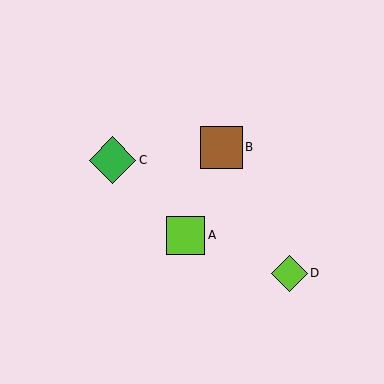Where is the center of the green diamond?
The center of the green diamond is at (112, 160).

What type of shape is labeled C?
Shape C is a green diamond.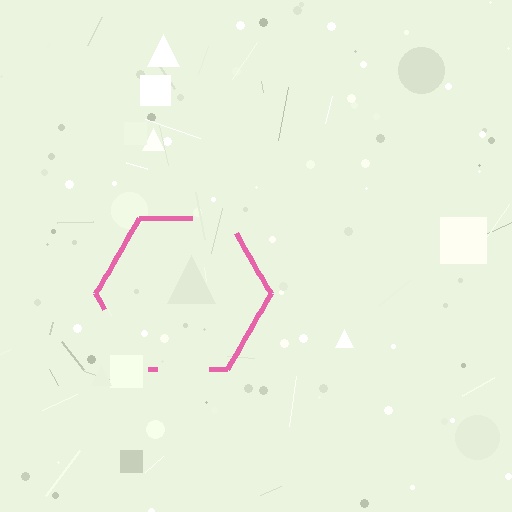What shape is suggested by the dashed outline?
The dashed outline suggests a hexagon.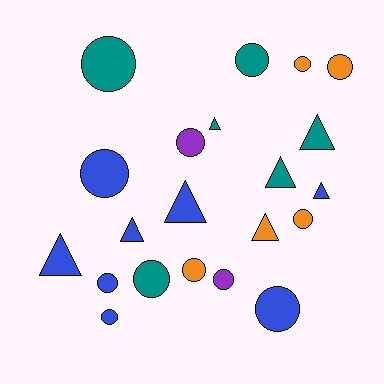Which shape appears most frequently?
Circle, with 13 objects.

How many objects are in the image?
There are 21 objects.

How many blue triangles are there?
There are 4 blue triangles.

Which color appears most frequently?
Blue, with 8 objects.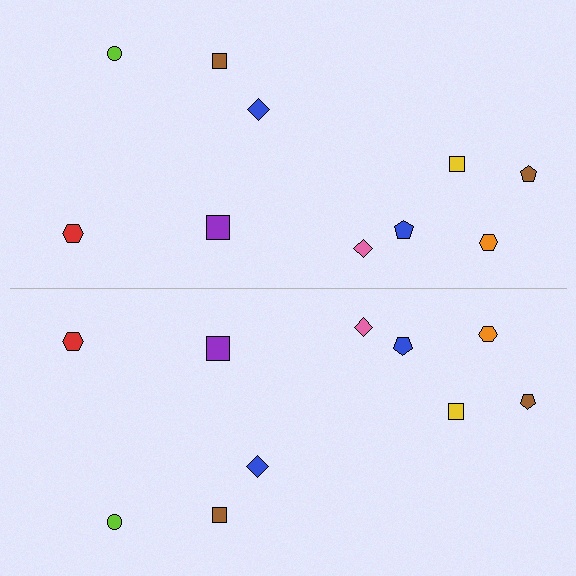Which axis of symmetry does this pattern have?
The pattern has a horizontal axis of symmetry running through the center of the image.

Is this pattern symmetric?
Yes, this pattern has bilateral (reflection) symmetry.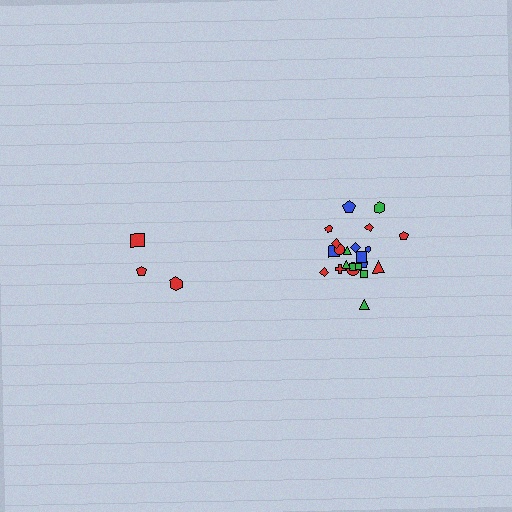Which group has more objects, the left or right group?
The right group.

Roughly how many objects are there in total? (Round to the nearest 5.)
Roughly 25 objects in total.